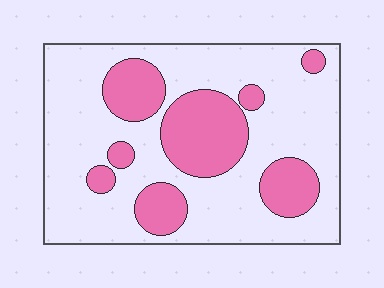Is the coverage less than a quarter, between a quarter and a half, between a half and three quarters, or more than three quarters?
Between a quarter and a half.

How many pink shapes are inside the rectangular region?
8.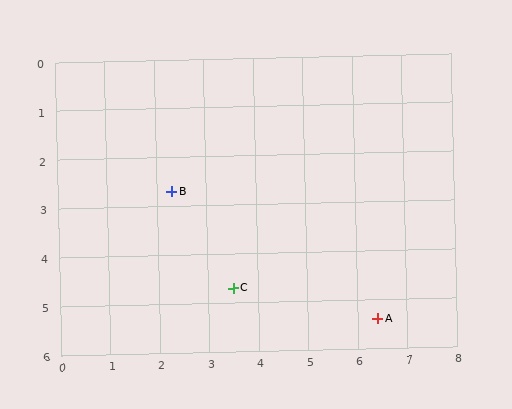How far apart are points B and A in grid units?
Points B and A are about 4.9 grid units apart.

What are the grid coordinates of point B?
Point B is at approximately (2.3, 2.7).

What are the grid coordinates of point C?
Point C is at approximately (3.5, 4.7).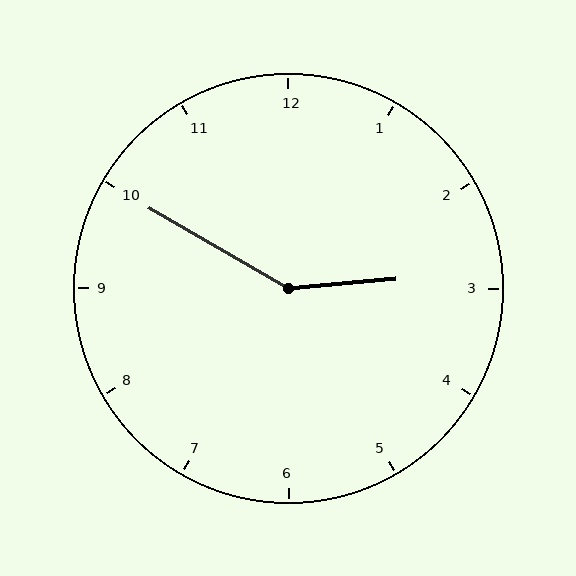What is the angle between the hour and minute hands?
Approximately 145 degrees.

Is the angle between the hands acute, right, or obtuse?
It is obtuse.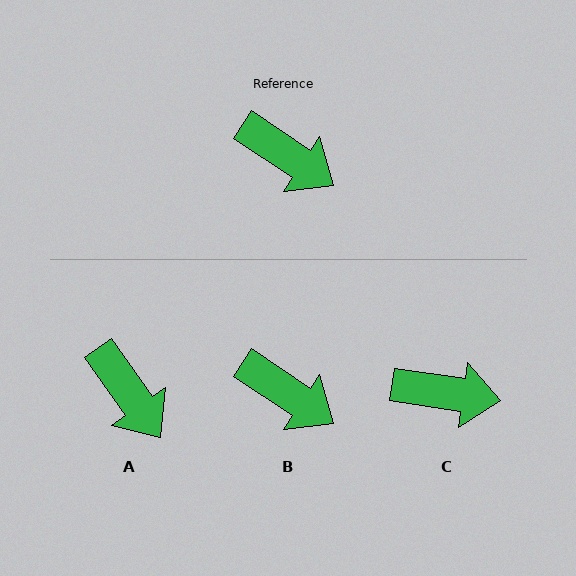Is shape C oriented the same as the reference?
No, it is off by about 25 degrees.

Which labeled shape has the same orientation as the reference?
B.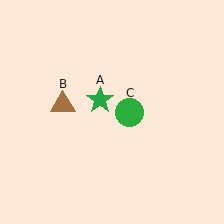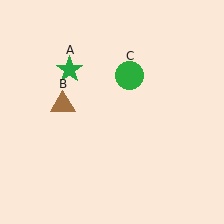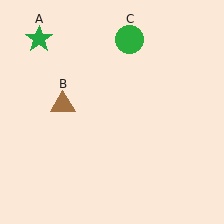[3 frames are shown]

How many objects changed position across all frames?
2 objects changed position: green star (object A), green circle (object C).